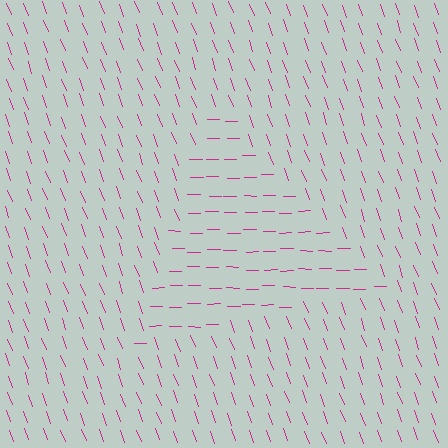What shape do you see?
I see a triangle.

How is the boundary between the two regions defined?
The boundary is defined purely by a change in line orientation (approximately 70 degrees difference). All lines are the same color and thickness.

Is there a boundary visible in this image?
Yes, there is a texture boundary formed by a change in line orientation.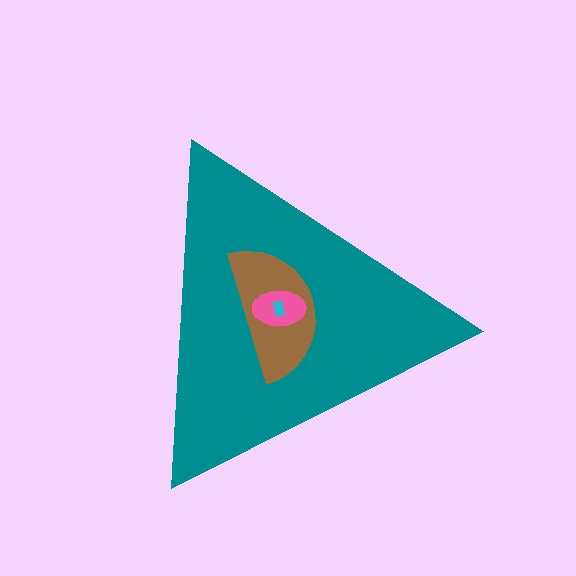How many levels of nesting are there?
4.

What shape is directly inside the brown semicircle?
The pink ellipse.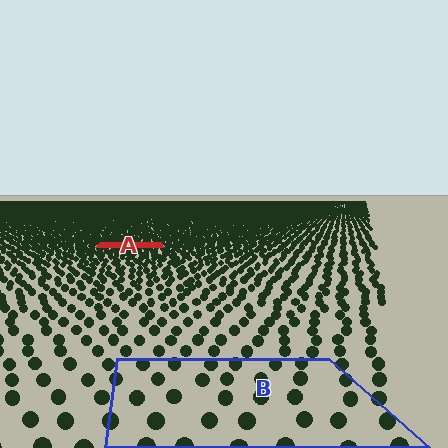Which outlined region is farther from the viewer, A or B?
Region A is farther from the viewer — the texture elements inside it appear smaller and more densely packed.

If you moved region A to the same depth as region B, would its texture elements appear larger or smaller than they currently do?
They would appear larger. At a closer depth, the same texture elements are projected at a bigger on-screen size.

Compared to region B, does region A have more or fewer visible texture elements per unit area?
Region A has more texture elements per unit area — they are packed more densely because it is farther away.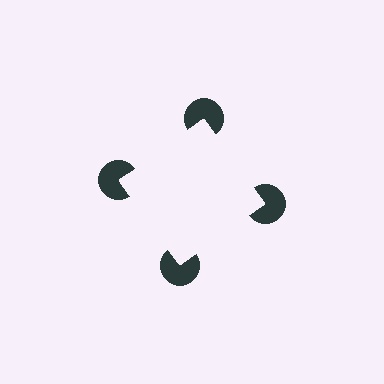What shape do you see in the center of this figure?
An illusory square — its edges are inferred from the aligned wedge cuts in the pac-man discs, not physically drawn.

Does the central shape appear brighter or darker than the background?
It typically appears slightly brighter than the background, even though no actual brightness change is drawn.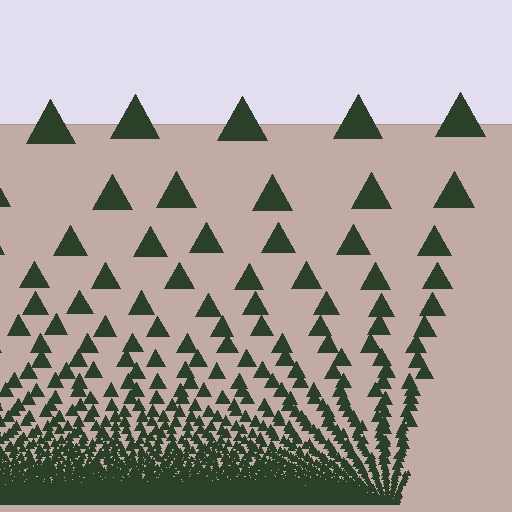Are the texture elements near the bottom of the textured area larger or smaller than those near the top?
Smaller. The gradient is inverted — elements near the bottom are smaller and denser.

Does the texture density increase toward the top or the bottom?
Density increases toward the bottom.